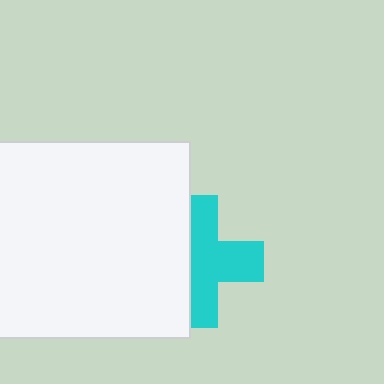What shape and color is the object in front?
The object in front is a white square.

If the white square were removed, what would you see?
You would see the complete cyan cross.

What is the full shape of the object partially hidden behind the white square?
The partially hidden object is a cyan cross.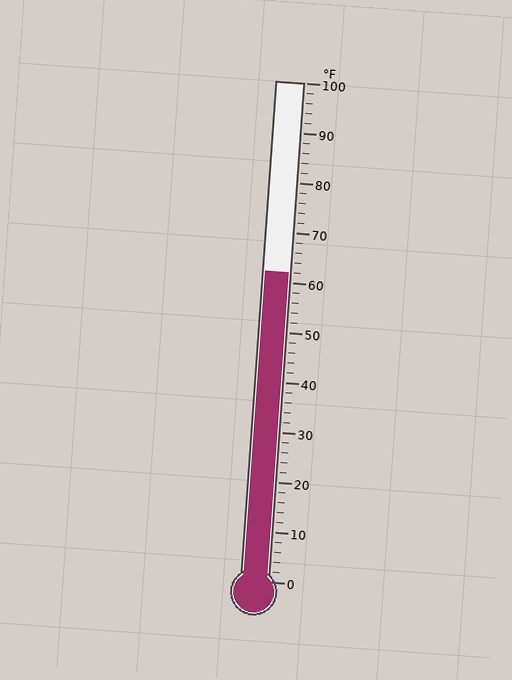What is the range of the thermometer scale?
The thermometer scale ranges from 0°F to 100°F.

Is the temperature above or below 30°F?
The temperature is above 30°F.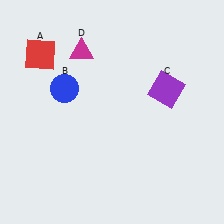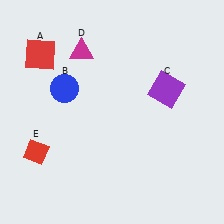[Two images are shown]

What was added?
A red diamond (E) was added in Image 2.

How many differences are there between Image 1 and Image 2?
There is 1 difference between the two images.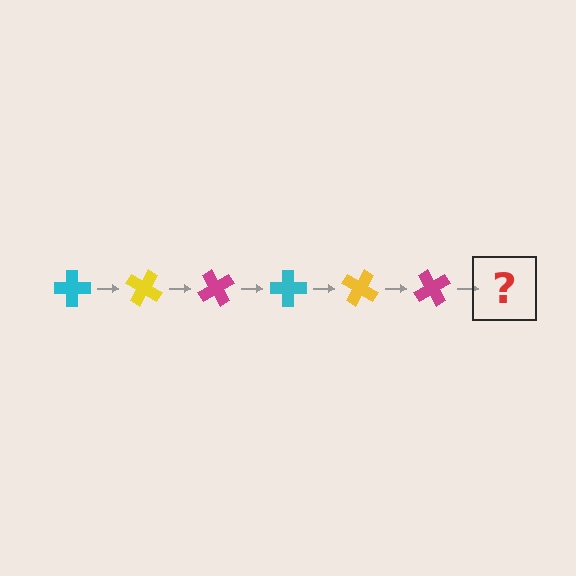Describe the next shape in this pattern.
It should be a cyan cross, rotated 180 degrees from the start.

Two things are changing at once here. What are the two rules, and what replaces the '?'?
The two rules are that it rotates 30 degrees each step and the color cycles through cyan, yellow, and magenta. The '?' should be a cyan cross, rotated 180 degrees from the start.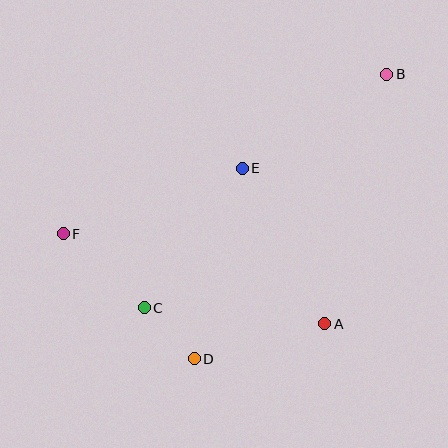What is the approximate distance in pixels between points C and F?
The distance between C and F is approximately 110 pixels.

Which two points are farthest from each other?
Points B and F are farthest from each other.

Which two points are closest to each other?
Points C and D are closest to each other.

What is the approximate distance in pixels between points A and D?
The distance between A and D is approximately 135 pixels.